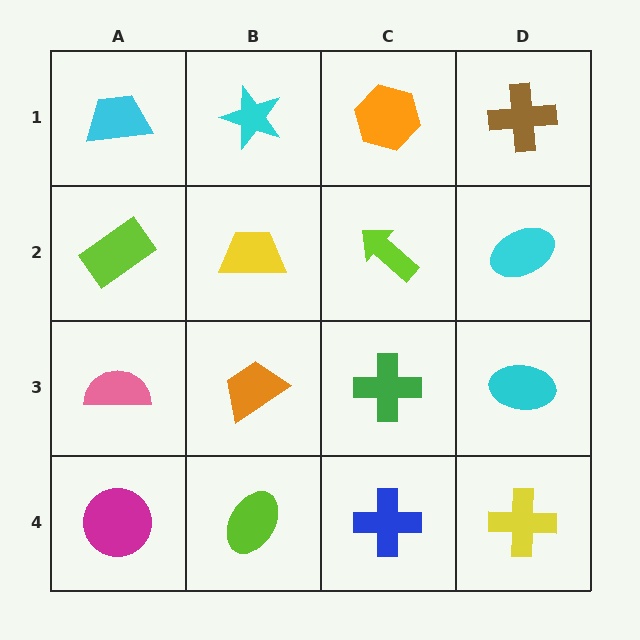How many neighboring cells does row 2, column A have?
3.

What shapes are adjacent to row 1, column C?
A lime arrow (row 2, column C), a cyan star (row 1, column B), a brown cross (row 1, column D).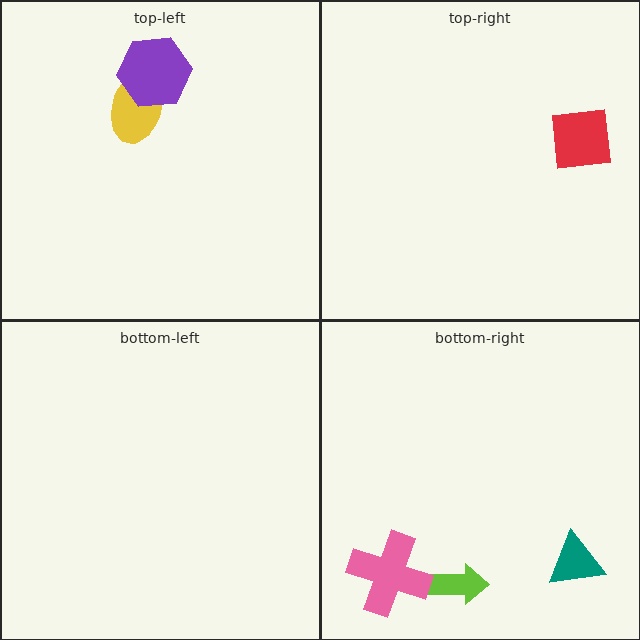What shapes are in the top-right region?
The red square.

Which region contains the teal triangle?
The bottom-right region.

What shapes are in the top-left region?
The yellow ellipse, the purple hexagon.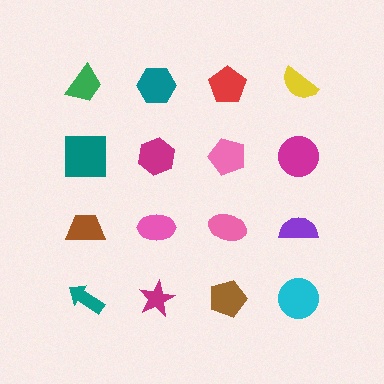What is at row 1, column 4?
A yellow semicircle.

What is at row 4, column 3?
A brown pentagon.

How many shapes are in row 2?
4 shapes.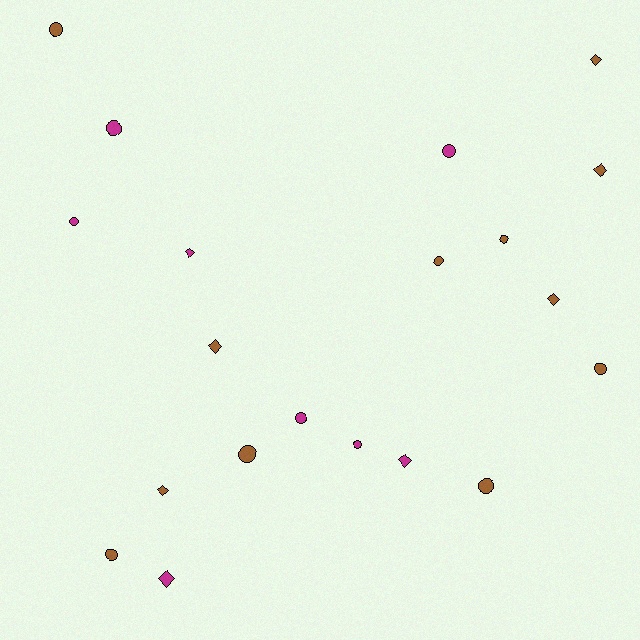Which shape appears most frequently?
Circle, with 12 objects.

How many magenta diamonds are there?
There are 3 magenta diamonds.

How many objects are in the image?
There are 20 objects.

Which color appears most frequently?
Brown, with 12 objects.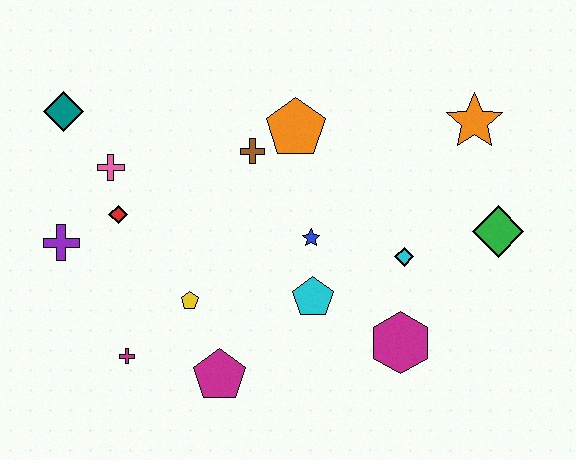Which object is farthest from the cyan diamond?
The teal diamond is farthest from the cyan diamond.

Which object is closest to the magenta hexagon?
The cyan diamond is closest to the magenta hexagon.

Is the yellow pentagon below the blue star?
Yes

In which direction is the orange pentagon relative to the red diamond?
The orange pentagon is to the right of the red diamond.